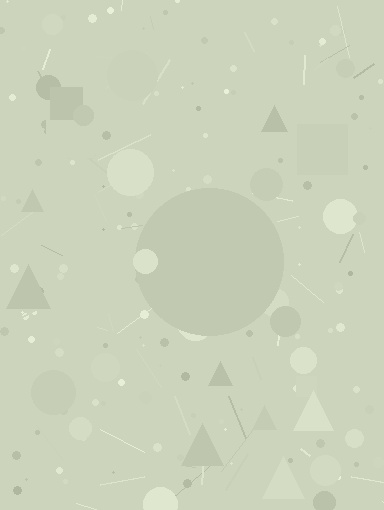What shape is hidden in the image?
A circle is hidden in the image.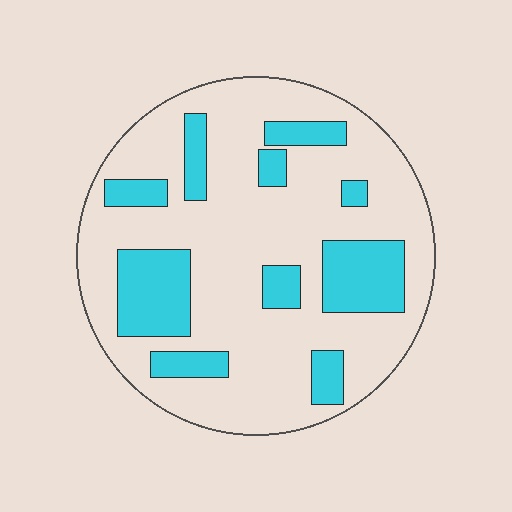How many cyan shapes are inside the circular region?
10.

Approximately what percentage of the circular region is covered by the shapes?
Approximately 25%.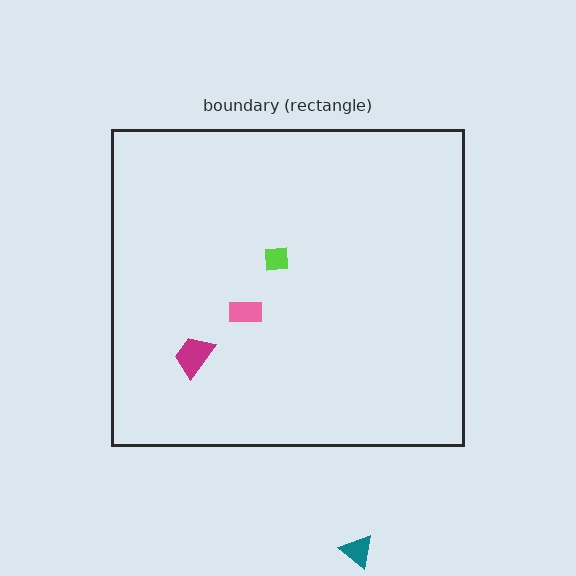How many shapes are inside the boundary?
3 inside, 1 outside.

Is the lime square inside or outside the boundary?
Inside.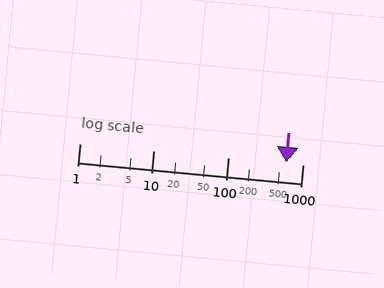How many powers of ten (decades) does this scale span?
The scale spans 3 decades, from 1 to 1000.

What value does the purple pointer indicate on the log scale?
The pointer indicates approximately 610.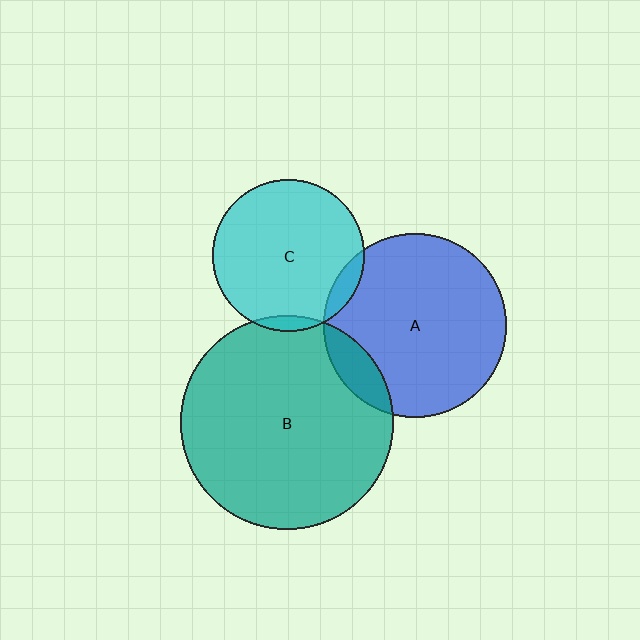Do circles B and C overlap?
Yes.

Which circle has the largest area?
Circle B (teal).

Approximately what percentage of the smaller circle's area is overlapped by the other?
Approximately 5%.